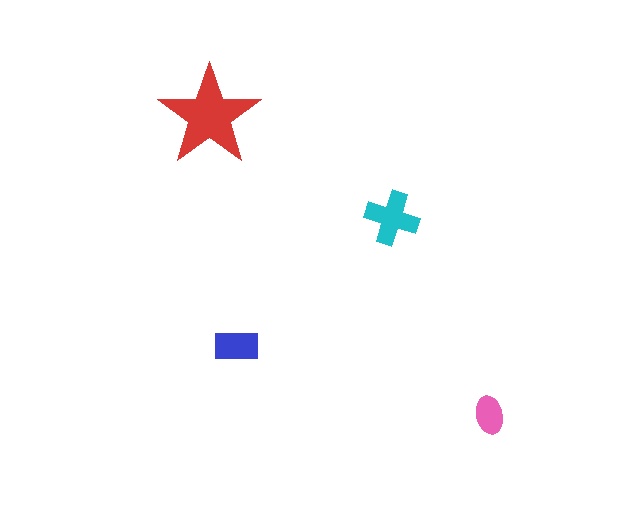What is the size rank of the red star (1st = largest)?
1st.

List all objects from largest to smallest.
The red star, the cyan cross, the blue rectangle, the pink ellipse.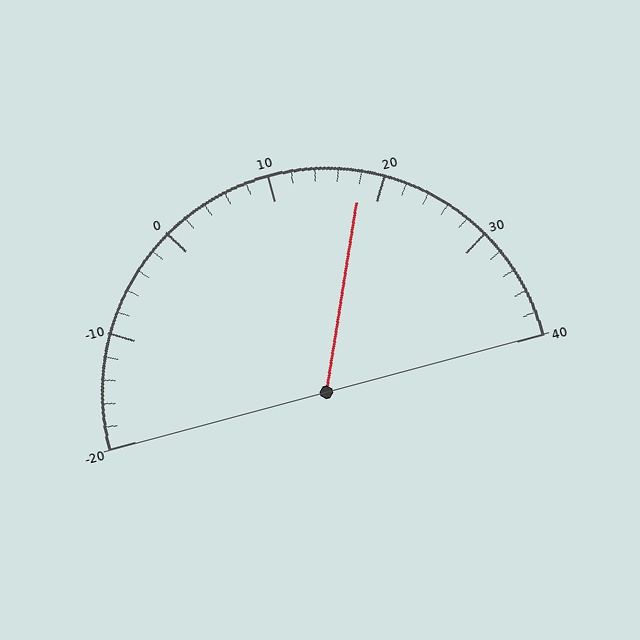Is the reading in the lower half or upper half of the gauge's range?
The reading is in the upper half of the range (-20 to 40).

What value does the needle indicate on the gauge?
The needle indicates approximately 18.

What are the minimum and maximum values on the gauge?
The gauge ranges from -20 to 40.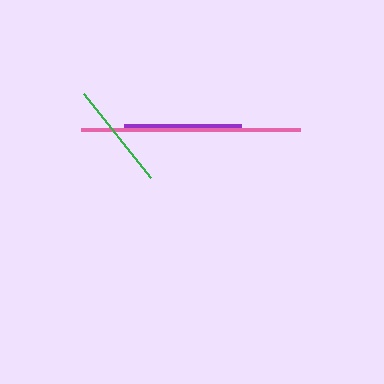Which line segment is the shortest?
The green line is the shortest at approximately 107 pixels.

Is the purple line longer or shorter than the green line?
The purple line is longer than the green line.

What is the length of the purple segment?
The purple segment is approximately 117 pixels long.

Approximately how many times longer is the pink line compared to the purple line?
The pink line is approximately 1.9 times the length of the purple line.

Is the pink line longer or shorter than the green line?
The pink line is longer than the green line.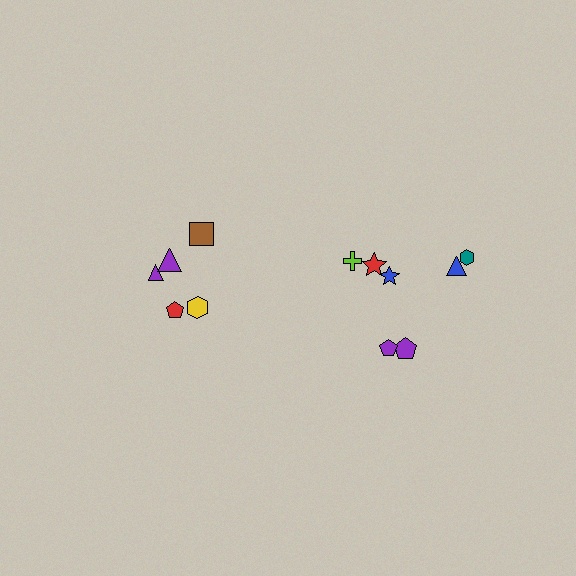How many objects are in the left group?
There are 5 objects.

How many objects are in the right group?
There are 7 objects.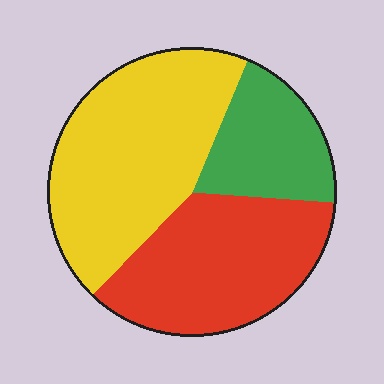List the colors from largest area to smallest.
From largest to smallest: yellow, red, green.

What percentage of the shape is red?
Red covers roughly 35% of the shape.